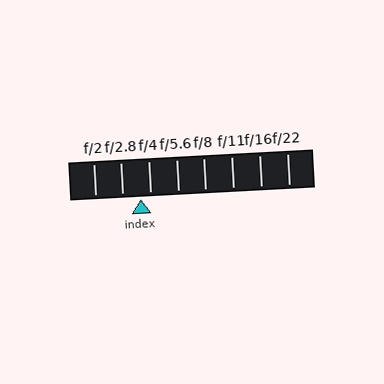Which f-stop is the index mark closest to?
The index mark is closest to f/4.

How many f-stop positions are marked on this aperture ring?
There are 8 f-stop positions marked.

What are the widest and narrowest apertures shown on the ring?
The widest aperture shown is f/2 and the narrowest is f/22.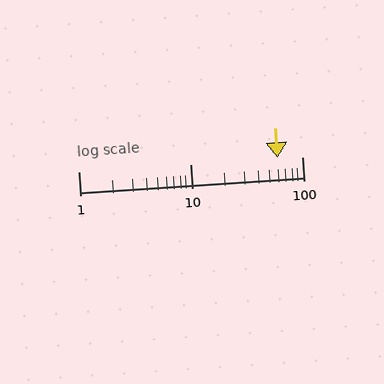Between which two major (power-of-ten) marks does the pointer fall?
The pointer is between 10 and 100.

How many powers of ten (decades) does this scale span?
The scale spans 2 decades, from 1 to 100.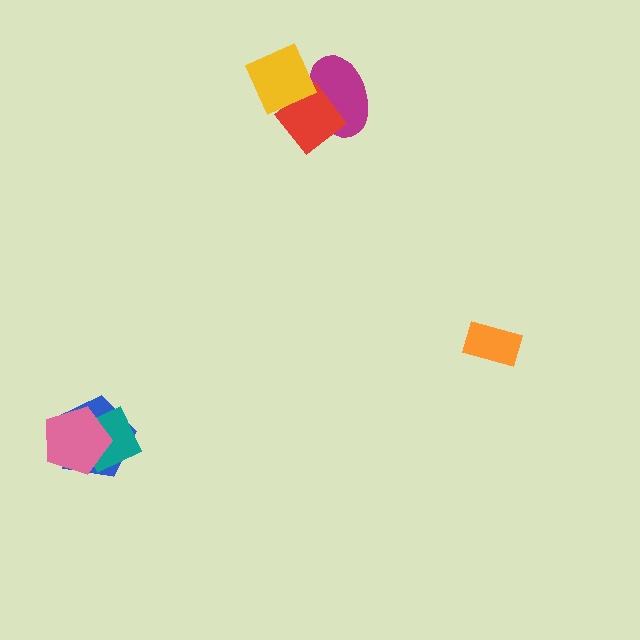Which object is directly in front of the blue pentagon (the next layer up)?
The teal diamond is directly in front of the blue pentagon.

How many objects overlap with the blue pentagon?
2 objects overlap with the blue pentagon.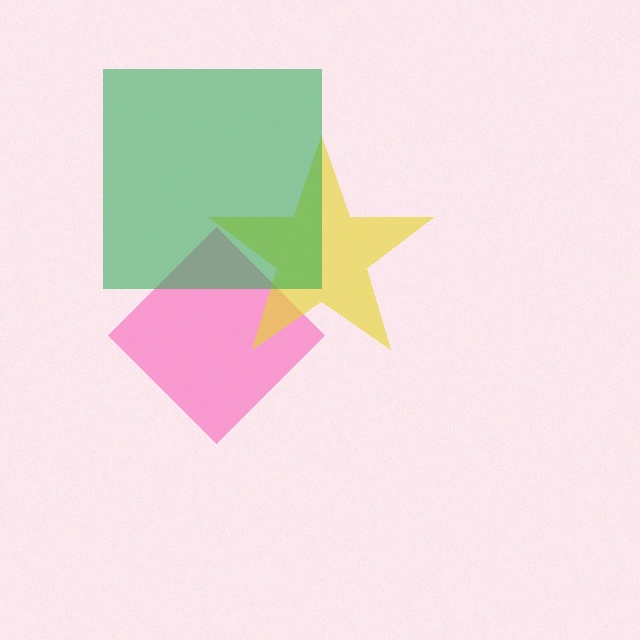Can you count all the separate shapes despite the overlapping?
Yes, there are 3 separate shapes.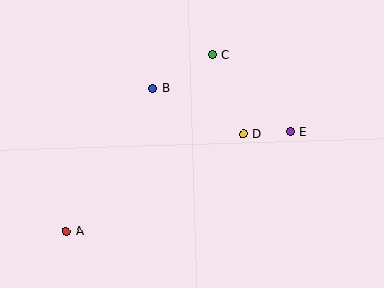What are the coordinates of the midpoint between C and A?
The midpoint between C and A is at (139, 143).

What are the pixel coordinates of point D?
Point D is at (243, 134).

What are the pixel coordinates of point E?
Point E is at (290, 132).